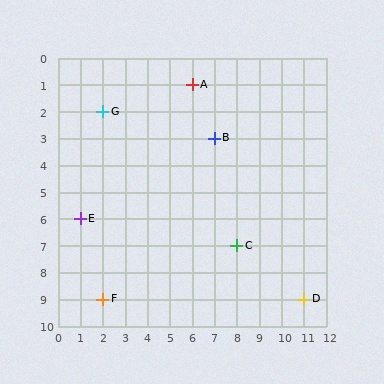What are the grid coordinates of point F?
Point F is at grid coordinates (2, 9).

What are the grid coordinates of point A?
Point A is at grid coordinates (6, 1).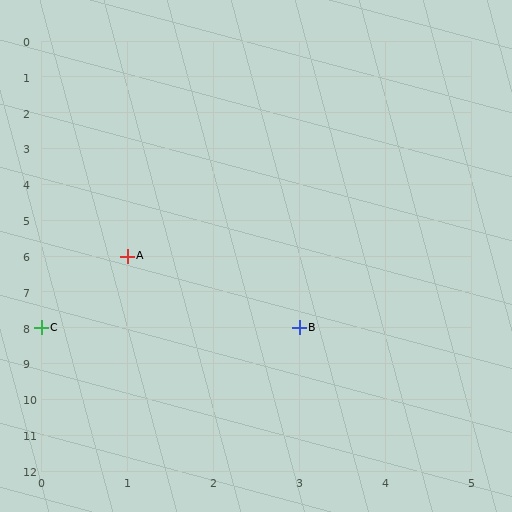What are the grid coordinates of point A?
Point A is at grid coordinates (1, 6).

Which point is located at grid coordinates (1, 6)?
Point A is at (1, 6).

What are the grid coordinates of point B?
Point B is at grid coordinates (3, 8).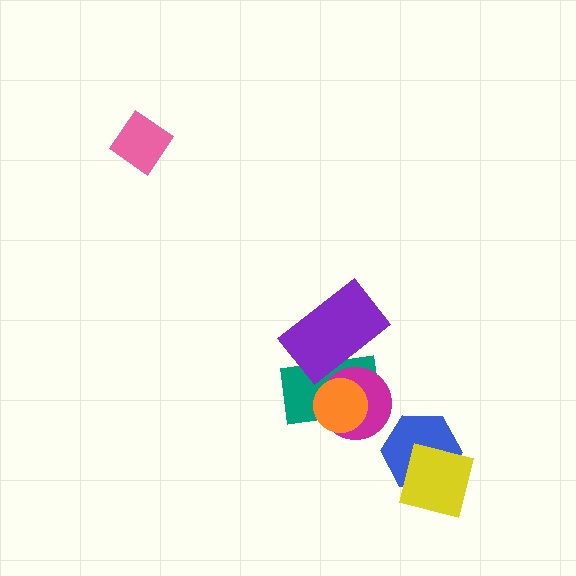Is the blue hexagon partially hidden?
Yes, it is partially covered by another shape.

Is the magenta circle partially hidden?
Yes, it is partially covered by another shape.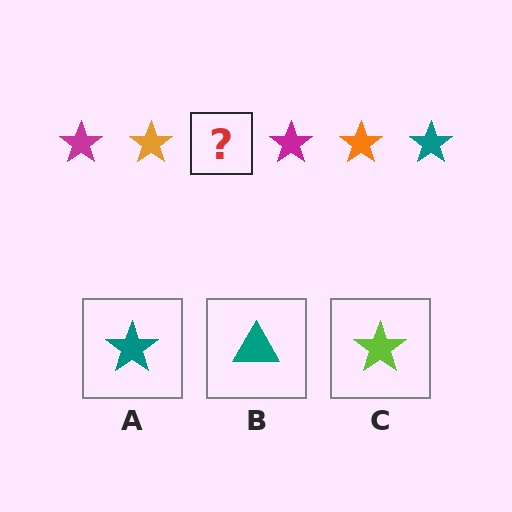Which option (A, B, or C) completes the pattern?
A.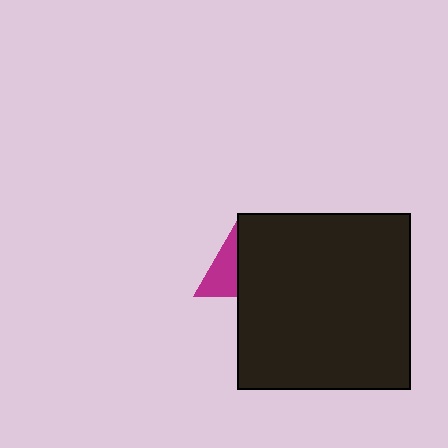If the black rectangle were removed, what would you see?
You would see the complete magenta triangle.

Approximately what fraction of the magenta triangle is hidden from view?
Roughly 58% of the magenta triangle is hidden behind the black rectangle.